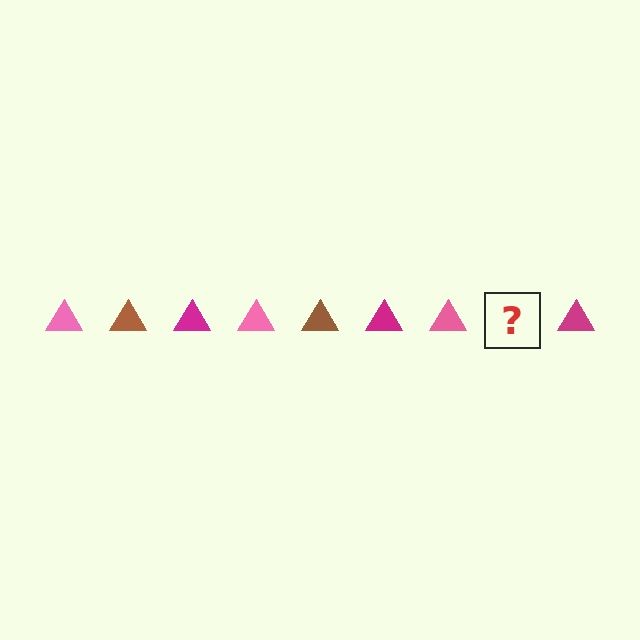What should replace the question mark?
The question mark should be replaced with a brown triangle.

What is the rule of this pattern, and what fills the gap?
The rule is that the pattern cycles through pink, brown, magenta triangles. The gap should be filled with a brown triangle.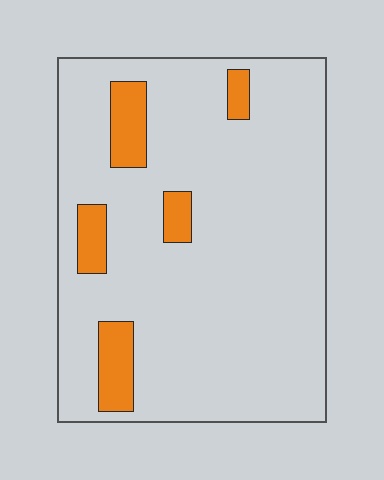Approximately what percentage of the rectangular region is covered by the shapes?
Approximately 10%.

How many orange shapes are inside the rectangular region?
5.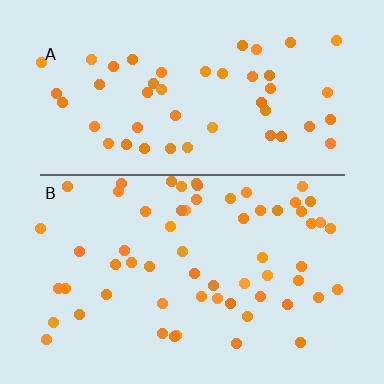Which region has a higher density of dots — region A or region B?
B (the bottom).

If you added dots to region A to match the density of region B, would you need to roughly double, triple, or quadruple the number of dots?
Approximately double.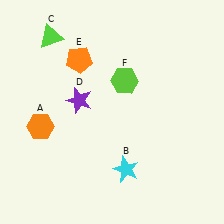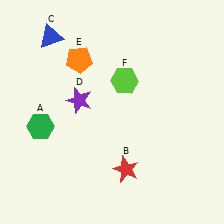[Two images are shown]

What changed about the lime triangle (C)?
In Image 1, C is lime. In Image 2, it changed to blue.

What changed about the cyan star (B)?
In Image 1, B is cyan. In Image 2, it changed to red.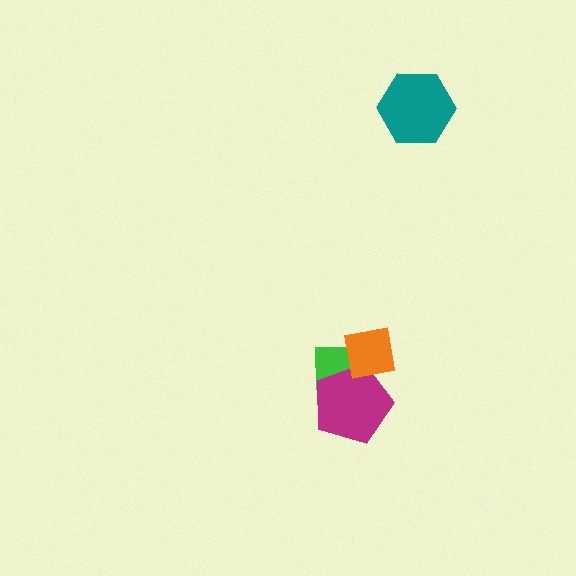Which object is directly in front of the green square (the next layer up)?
The magenta pentagon is directly in front of the green square.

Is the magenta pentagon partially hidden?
Yes, it is partially covered by another shape.